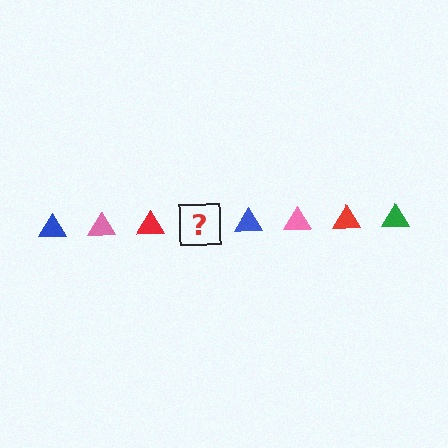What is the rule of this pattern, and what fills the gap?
The rule is that the pattern cycles through blue, pink, red, green triangles. The gap should be filled with a green triangle.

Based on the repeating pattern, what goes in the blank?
The blank should be a green triangle.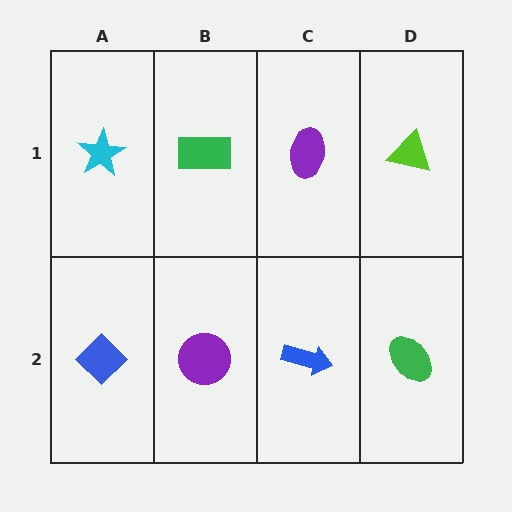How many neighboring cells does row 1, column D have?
2.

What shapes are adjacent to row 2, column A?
A cyan star (row 1, column A), a purple circle (row 2, column B).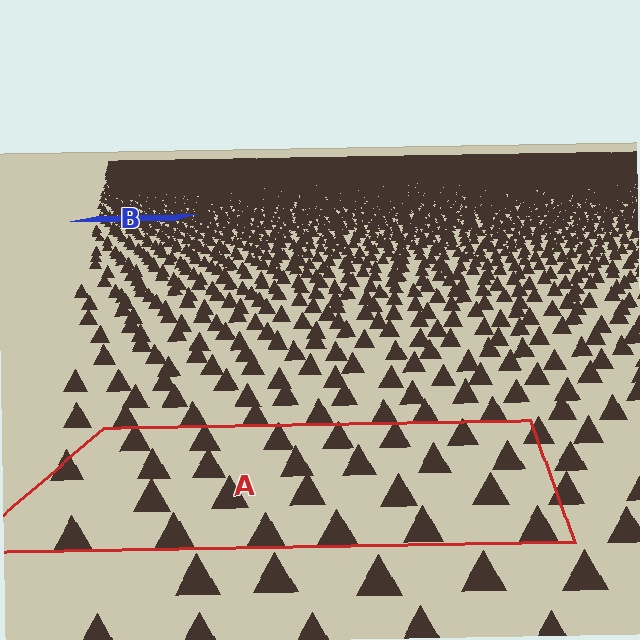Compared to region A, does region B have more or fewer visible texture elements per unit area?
Region B has more texture elements per unit area — they are packed more densely because it is farther away.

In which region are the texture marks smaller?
The texture marks are smaller in region B, because it is farther away.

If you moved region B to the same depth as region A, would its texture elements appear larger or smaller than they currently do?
They would appear larger. At a closer depth, the same texture elements are projected at a bigger on-screen size.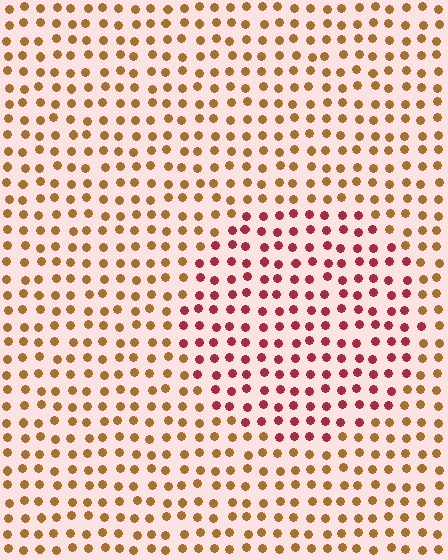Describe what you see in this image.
The image is filled with small brown elements in a uniform arrangement. A circle-shaped region is visible where the elements are tinted to a slightly different hue, forming a subtle color boundary.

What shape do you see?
I see a circle.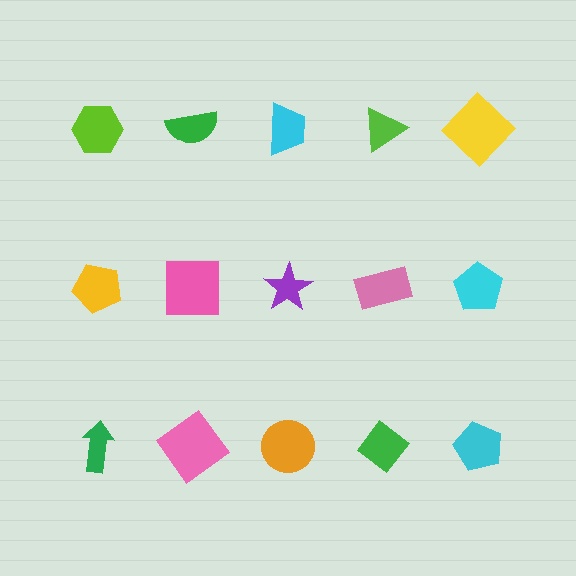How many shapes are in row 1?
5 shapes.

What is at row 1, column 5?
A yellow diamond.